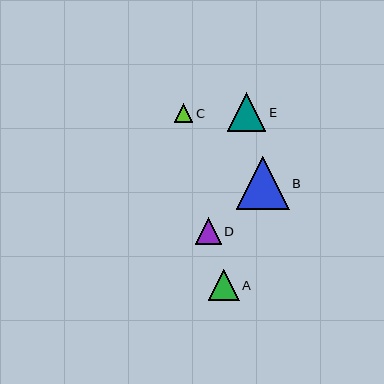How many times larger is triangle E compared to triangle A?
Triangle E is approximately 1.2 times the size of triangle A.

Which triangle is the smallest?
Triangle C is the smallest with a size of approximately 19 pixels.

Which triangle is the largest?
Triangle B is the largest with a size of approximately 53 pixels.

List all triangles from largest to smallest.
From largest to smallest: B, E, A, D, C.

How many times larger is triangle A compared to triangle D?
Triangle A is approximately 1.2 times the size of triangle D.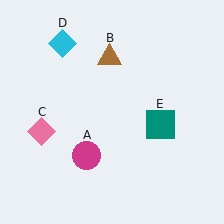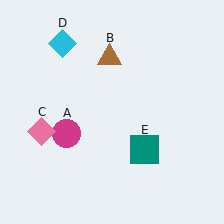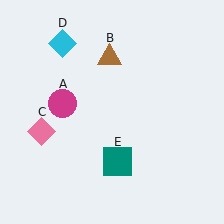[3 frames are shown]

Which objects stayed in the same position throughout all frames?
Brown triangle (object B) and pink diamond (object C) and cyan diamond (object D) remained stationary.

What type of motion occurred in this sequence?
The magenta circle (object A), teal square (object E) rotated clockwise around the center of the scene.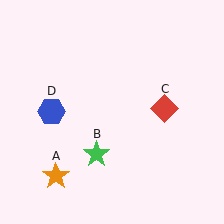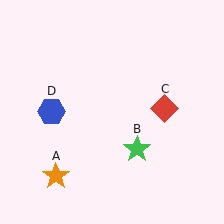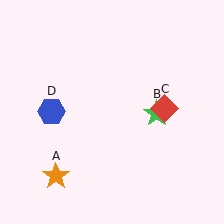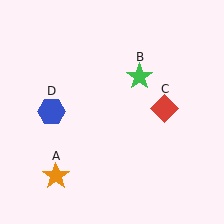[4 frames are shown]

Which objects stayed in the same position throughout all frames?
Orange star (object A) and red diamond (object C) and blue hexagon (object D) remained stationary.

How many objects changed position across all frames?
1 object changed position: green star (object B).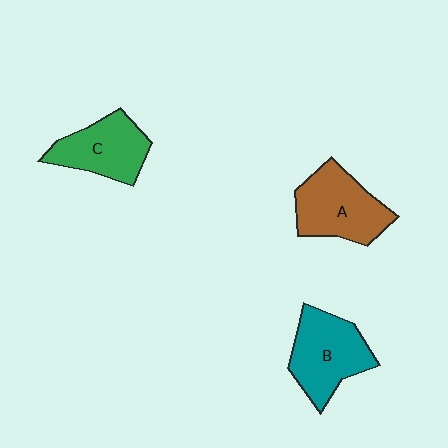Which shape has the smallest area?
Shape C (green).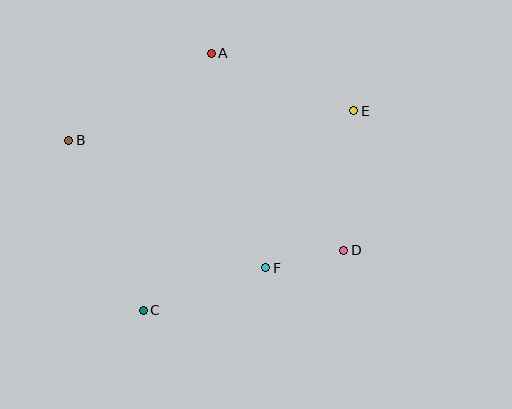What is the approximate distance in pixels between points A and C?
The distance between A and C is approximately 266 pixels.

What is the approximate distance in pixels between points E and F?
The distance between E and F is approximately 180 pixels.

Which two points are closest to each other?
Points D and F are closest to each other.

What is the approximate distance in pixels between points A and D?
The distance between A and D is approximately 237 pixels.